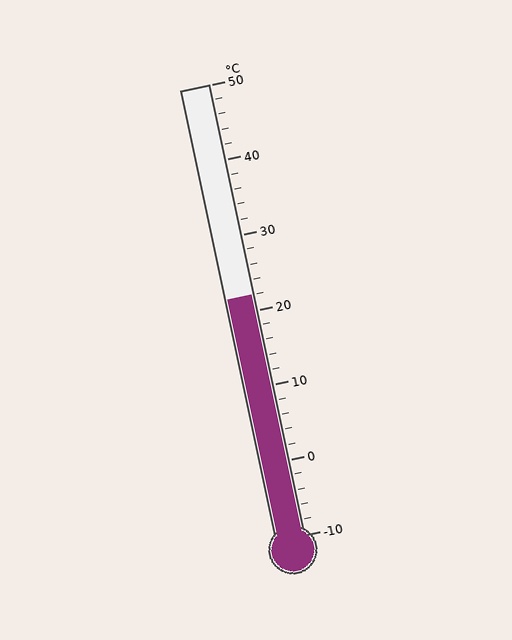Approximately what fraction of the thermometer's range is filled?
The thermometer is filled to approximately 55% of its range.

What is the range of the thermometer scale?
The thermometer scale ranges from -10°C to 50°C.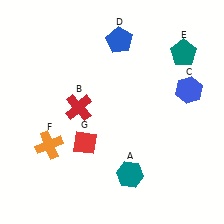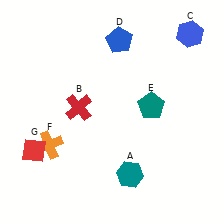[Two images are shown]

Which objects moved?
The objects that moved are: the blue hexagon (C), the teal pentagon (E), the red diamond (G).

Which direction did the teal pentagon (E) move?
The teal pentagon (E) moved down.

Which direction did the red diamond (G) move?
The red diamond (G) moved left.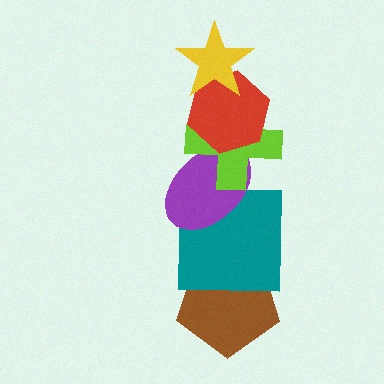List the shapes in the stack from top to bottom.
From top to bottom: the yellow star, the red hexagon, the lime cross, the purple ellipse, the teal square, the brown pentagon.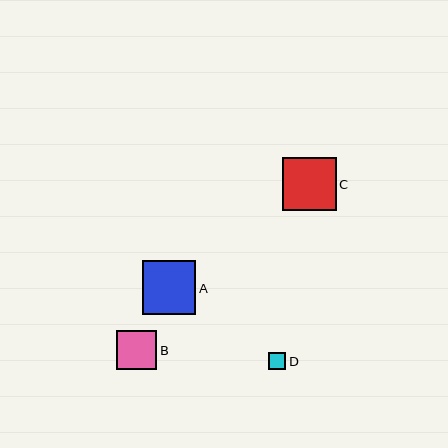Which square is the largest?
Square C is the largest with a size of approximately 54 pixels.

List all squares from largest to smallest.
From largest to smallest: C, A, B, D.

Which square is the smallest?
Square D is the smallest with a size of approximately 17 pixels.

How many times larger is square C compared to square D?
Square C is approximately 3.1 times the size of square D.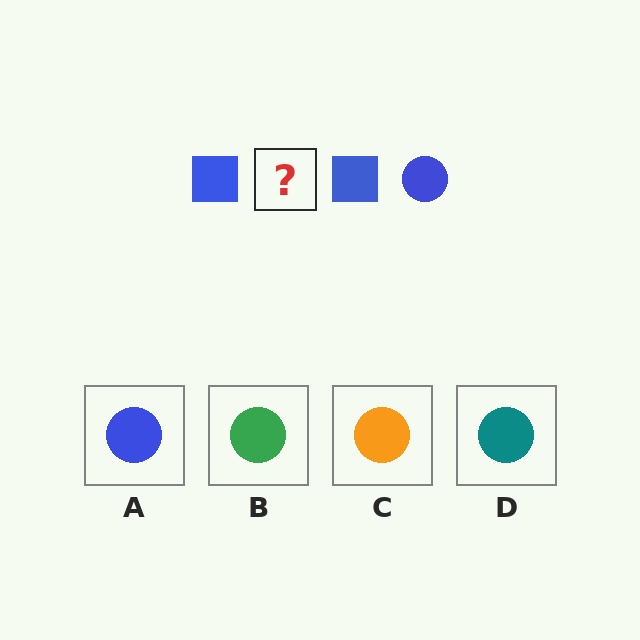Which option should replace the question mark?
Option A.